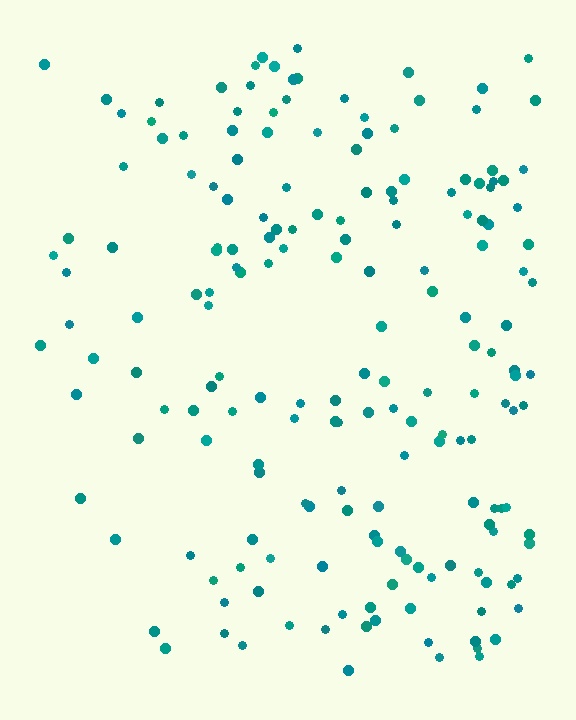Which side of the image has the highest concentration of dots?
The right.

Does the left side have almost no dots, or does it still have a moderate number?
Still a moderate number, just noticeably fewer than the right.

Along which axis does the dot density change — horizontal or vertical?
Horizontal.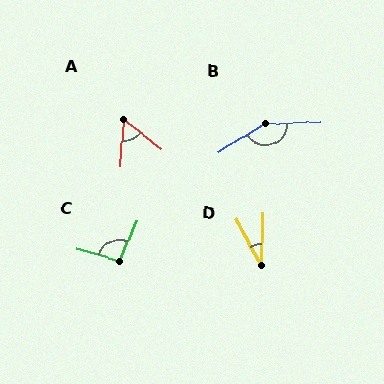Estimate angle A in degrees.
Approximately 56 degrees.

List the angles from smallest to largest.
D (30°), A (56°), C (96°), B (150°).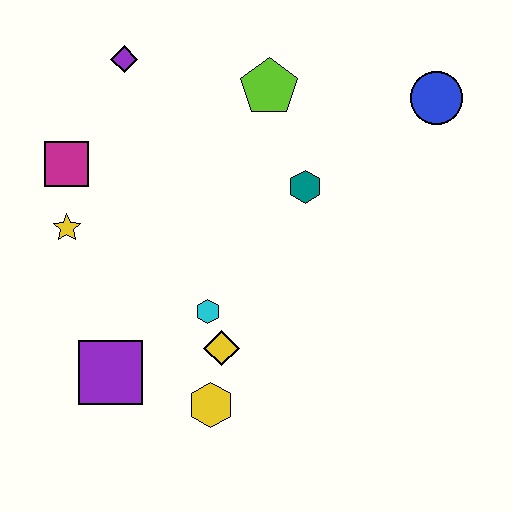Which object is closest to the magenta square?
The yellow star is closest to the magenta square.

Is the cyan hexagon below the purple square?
No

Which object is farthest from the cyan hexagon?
The blue circle is farthest from the cyan hexagon.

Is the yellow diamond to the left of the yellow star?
No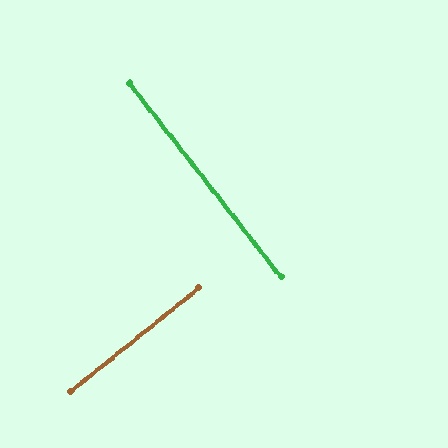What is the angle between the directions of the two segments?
Approximately 89 degrees.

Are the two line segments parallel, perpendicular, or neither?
Perpendicular — they meet at approximately 89°.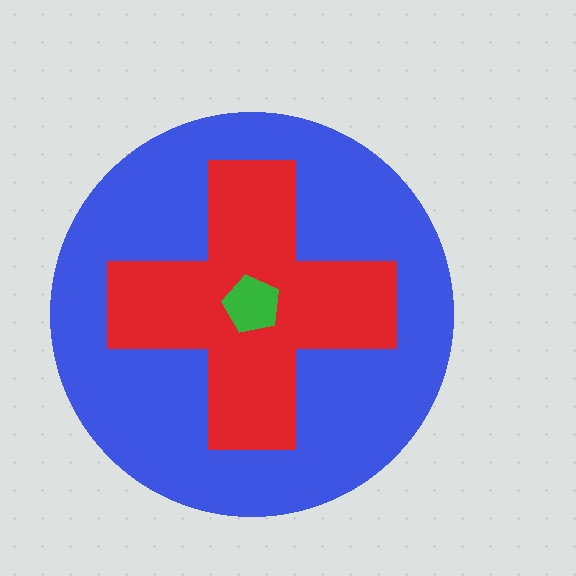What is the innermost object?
The green pentagon.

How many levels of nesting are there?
3.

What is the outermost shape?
The blue circle.